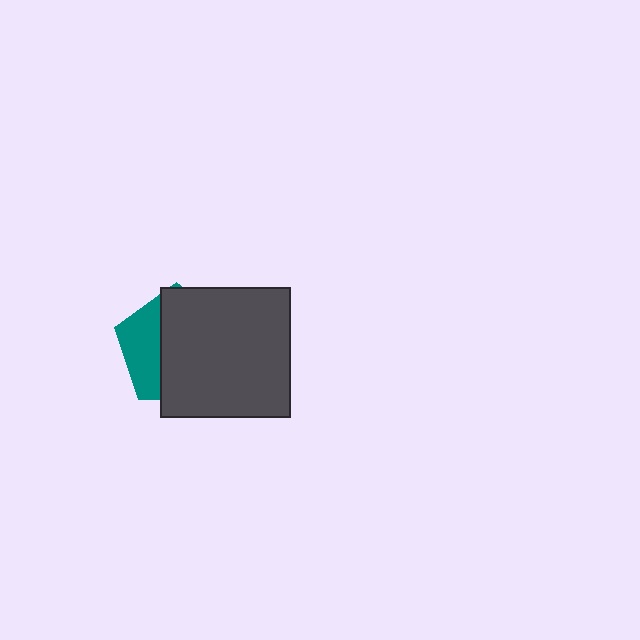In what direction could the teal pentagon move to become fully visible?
The teal pentagon could move left. That would shift it out from behind the dark gray square entirely.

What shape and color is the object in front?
The object in front is a dark gray square.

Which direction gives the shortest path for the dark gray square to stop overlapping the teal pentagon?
Moving right gives the shortest separation.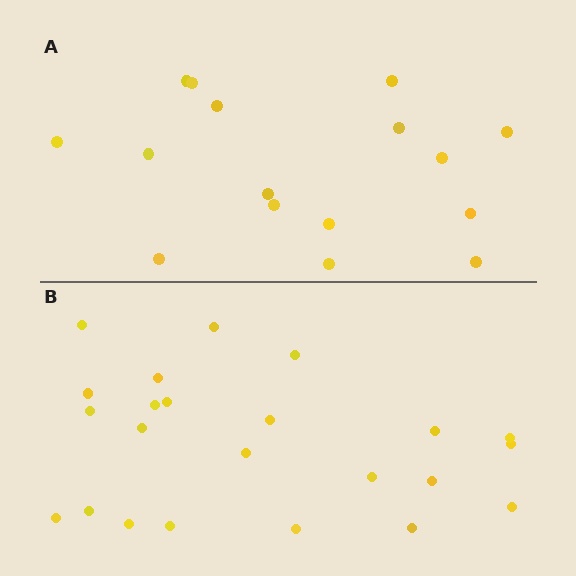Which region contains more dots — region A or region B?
Region B (the bottom region) has more dots.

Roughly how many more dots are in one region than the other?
Region B has roughly 8 or so more dots than region A.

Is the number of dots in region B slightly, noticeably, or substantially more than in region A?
Region B has noticeably more, but not dramatically so. The ratio is roughly 1.4 to 1.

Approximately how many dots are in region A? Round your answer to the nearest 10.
About 20 dots. (The exact count is 16, which rounds to 20.)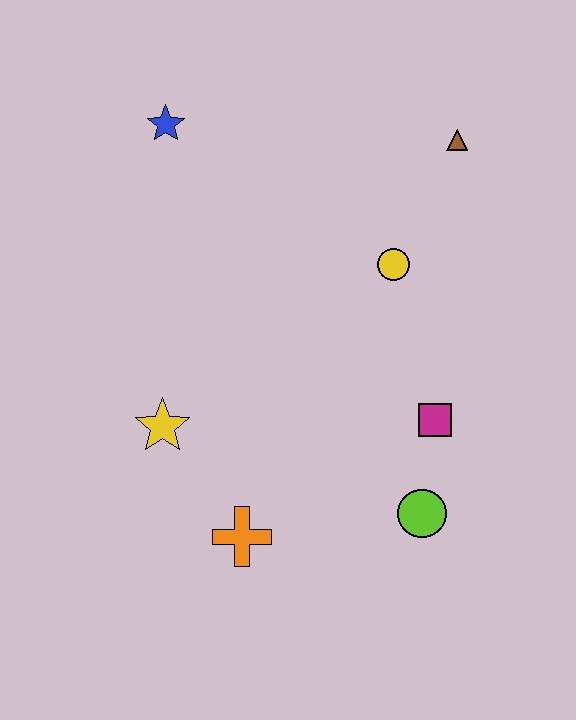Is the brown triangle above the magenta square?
Yes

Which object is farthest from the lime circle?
The blue star is farthest from the lime circle.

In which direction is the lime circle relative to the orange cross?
The lime circle is to the right of the orange cross.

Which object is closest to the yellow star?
The orange cross is closest to the yellow star.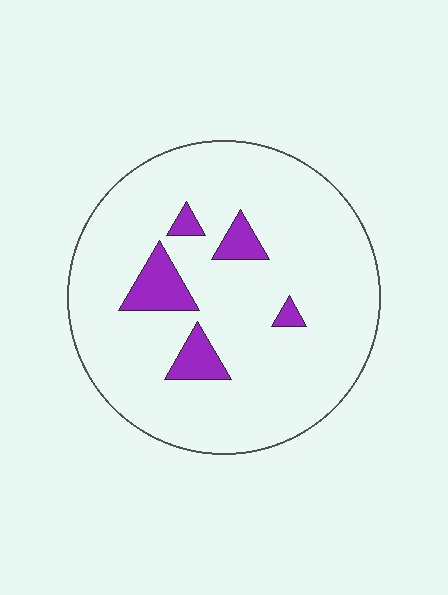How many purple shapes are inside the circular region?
5.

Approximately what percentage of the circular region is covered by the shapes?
Approximately 10%.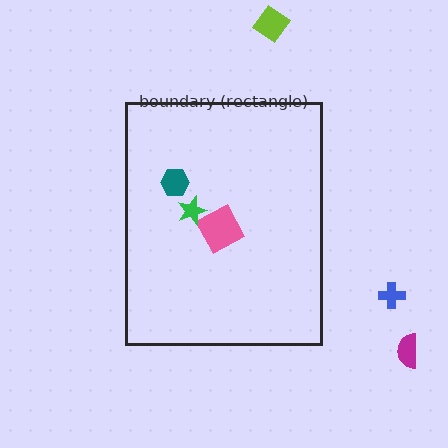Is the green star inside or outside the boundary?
Inside.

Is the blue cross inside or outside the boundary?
Outside.